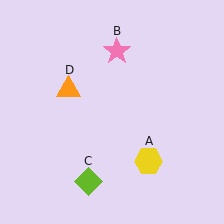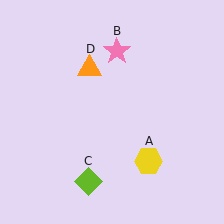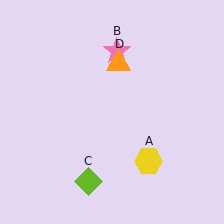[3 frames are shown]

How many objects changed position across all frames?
1 object changed position: orange triangle (object D).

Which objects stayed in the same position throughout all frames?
Yellow hexagon (object A) and pink star (object B) and lime diamond (object C) remained stationary.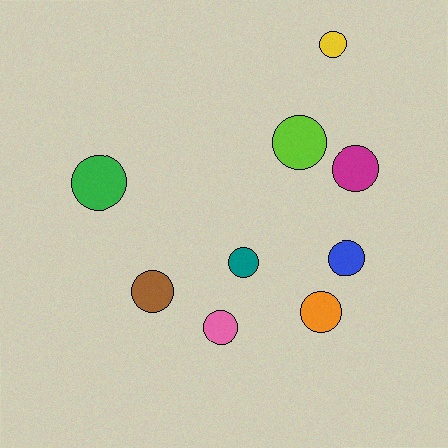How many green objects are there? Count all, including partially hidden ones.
There is 1 green object.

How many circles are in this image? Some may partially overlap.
There are 9 circles.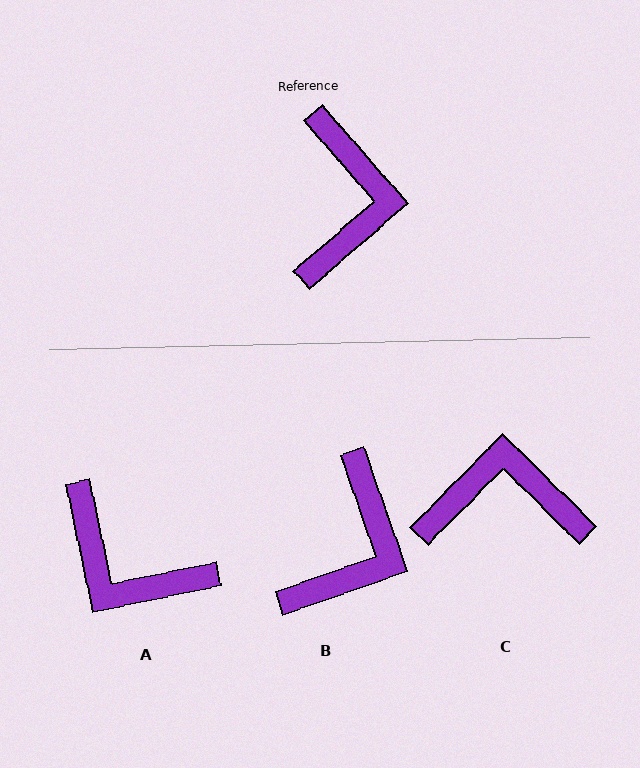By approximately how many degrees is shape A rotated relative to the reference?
Approximately 119 degrees clockwise.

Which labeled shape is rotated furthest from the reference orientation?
A, about 119 degrees away.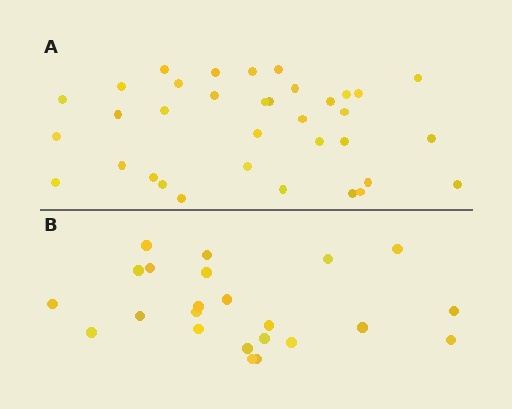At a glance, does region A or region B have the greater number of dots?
Region A (the top region) has more dots.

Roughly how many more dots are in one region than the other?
Region A has roughly 12 or so more dots than region B.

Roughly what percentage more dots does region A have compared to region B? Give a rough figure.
About 50% more.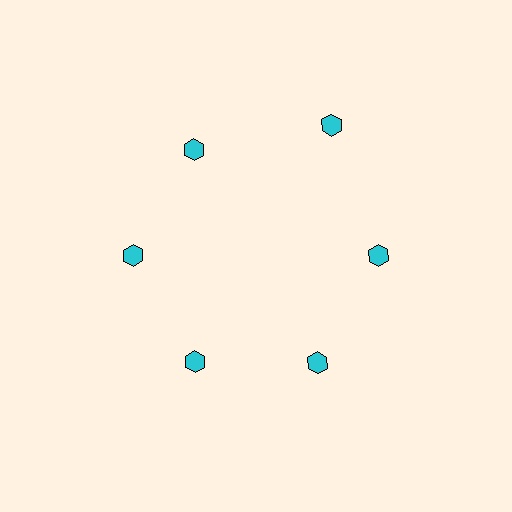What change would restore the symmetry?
The symmetry would be restored by moving it inward, back onto the ring so that all 6 hexagons sit at equal angles and equal distance from the center.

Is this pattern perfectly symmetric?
No. The 6 cyan hexagons are arranged in a ring, but one element near the 1 o'clock position is pushed outward from the center, breaking the 6-fold rotational symmetry.